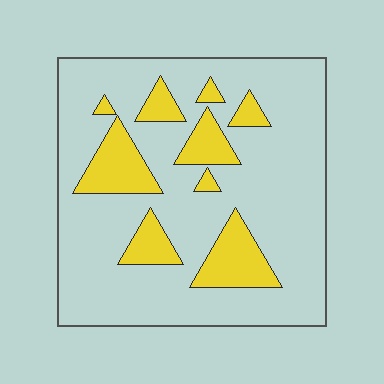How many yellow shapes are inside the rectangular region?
9.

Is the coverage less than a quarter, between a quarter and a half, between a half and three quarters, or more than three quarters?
Less than a quarter.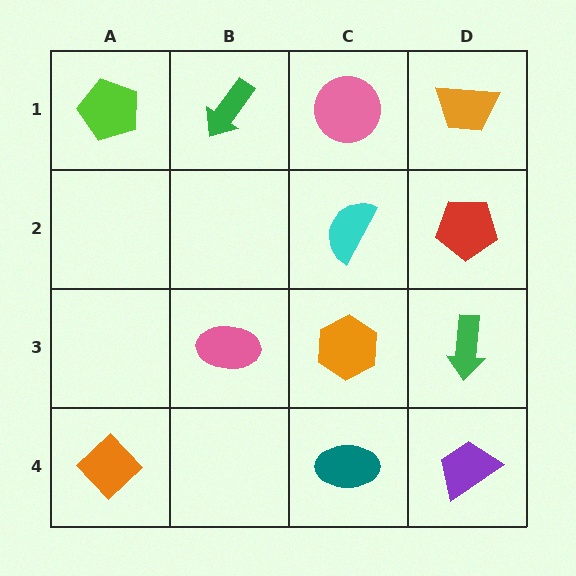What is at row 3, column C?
An orange hexagon.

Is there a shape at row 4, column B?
No, that cell is empty.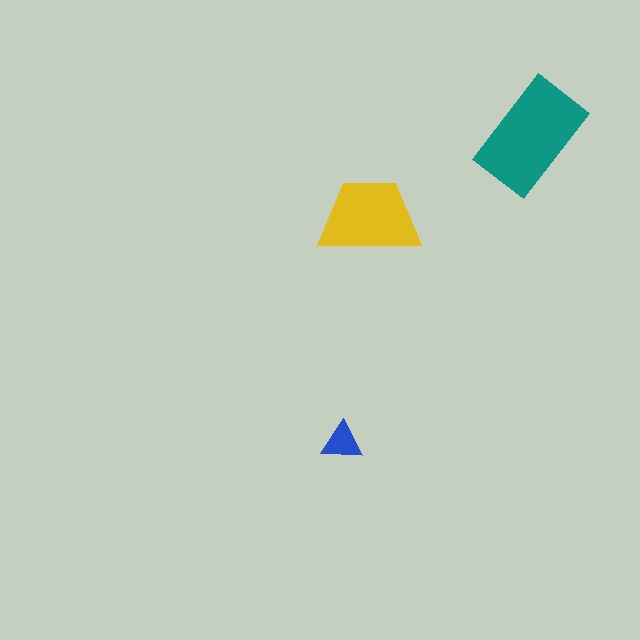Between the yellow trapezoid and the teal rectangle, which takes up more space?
The teal rectangle.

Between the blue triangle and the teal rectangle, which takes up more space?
The teal rectangle.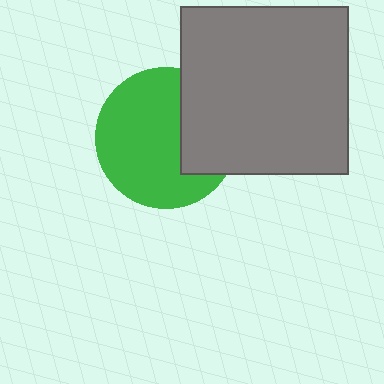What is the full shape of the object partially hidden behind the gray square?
The partially hidden object is a green circle.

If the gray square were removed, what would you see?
You would see the complete green circle.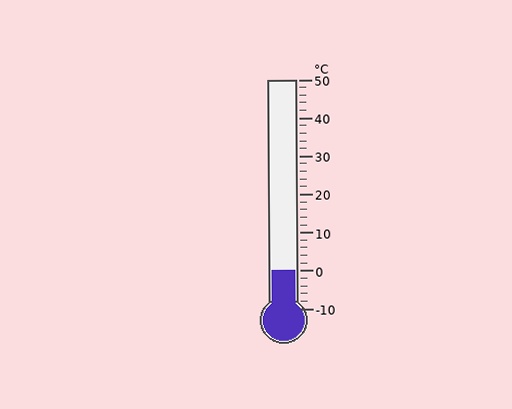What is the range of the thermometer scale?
The thermometer scale ranges from -10°C to 50°C.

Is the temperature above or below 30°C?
The temperature is below 30°C.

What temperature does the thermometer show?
The thermometer shows approximately 0°C.